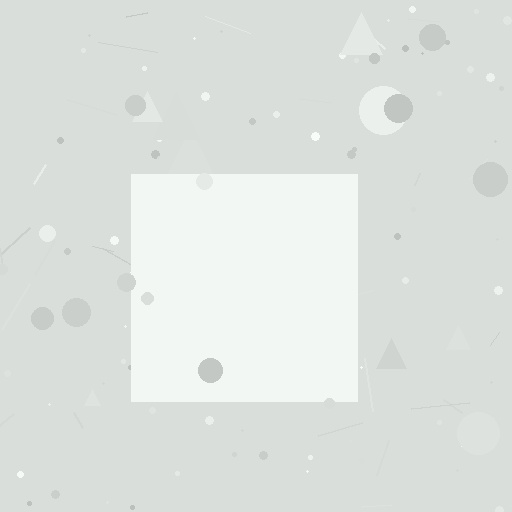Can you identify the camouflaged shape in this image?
The camouflaged shape is a square.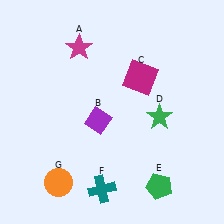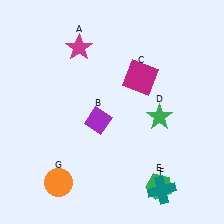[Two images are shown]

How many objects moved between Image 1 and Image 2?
1 object moved between the two images.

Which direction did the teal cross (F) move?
The teal cross (F) moved right.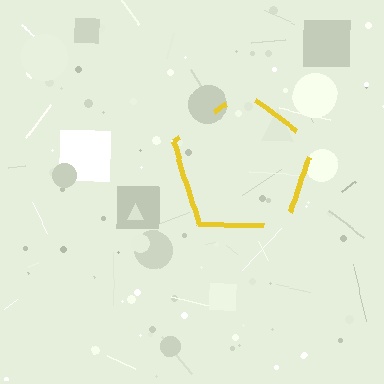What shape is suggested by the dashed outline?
The dashed outline suggests a pentagon.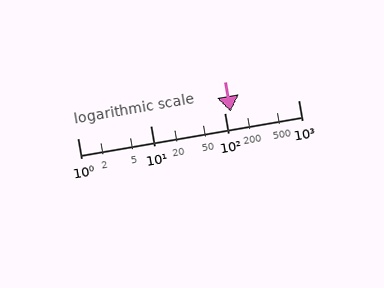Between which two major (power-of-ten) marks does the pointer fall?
The pointer is between 100 and 1000.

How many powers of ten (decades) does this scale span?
The scale spans 3 decades, from 1 to 1000.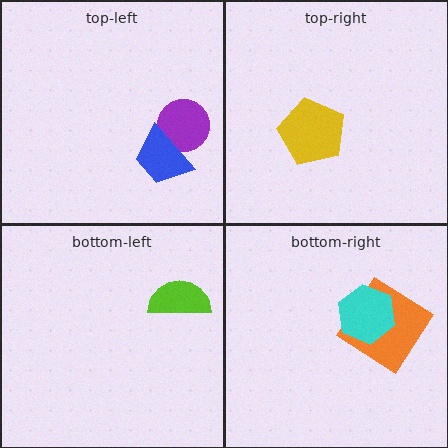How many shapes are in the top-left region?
2.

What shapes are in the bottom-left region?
The lime semicircle.